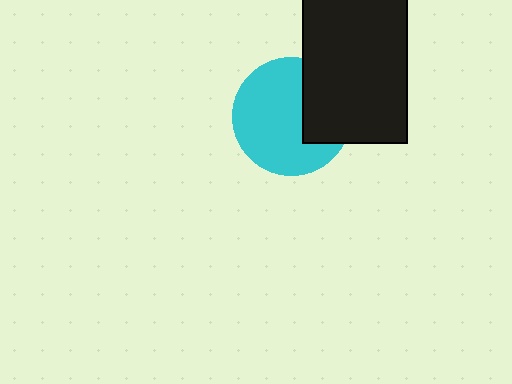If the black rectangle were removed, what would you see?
You would see the complete cyan circle.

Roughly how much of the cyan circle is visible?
Most of it is visible (roughly 69%).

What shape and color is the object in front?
The object in front is a black rectangle.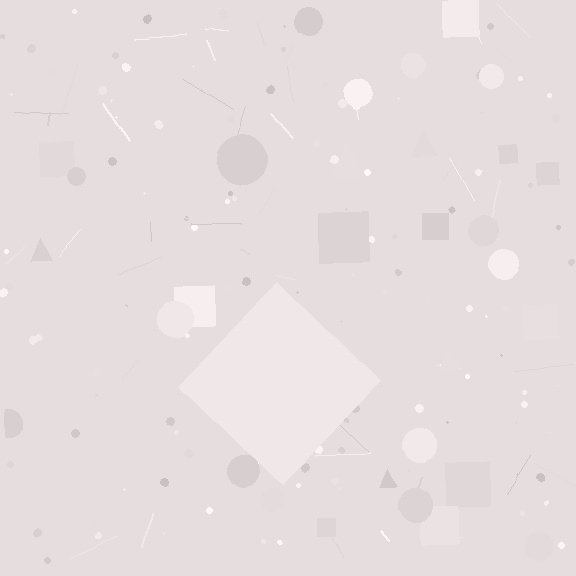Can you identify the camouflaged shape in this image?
The camouflaged shape is a diamond.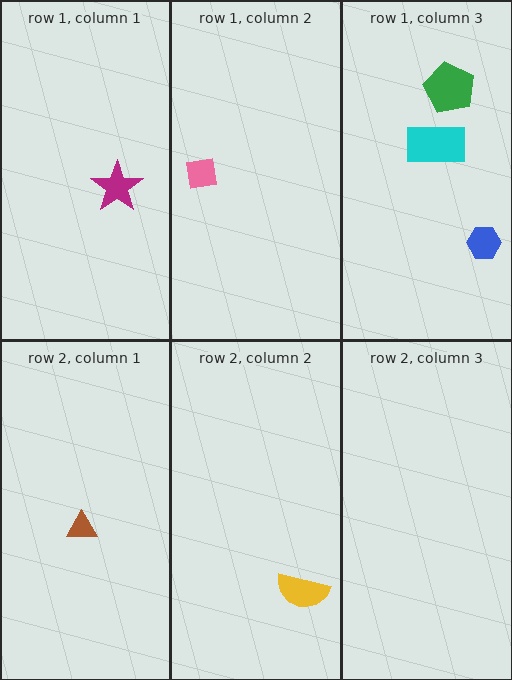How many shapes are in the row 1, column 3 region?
3.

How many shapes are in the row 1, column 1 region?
1.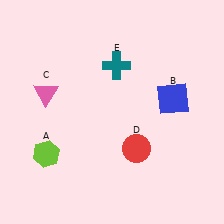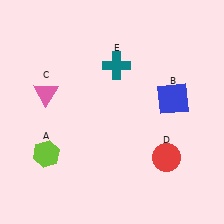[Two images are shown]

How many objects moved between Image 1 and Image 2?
1 object moved between the two images.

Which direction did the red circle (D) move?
The red circle (D) moved right.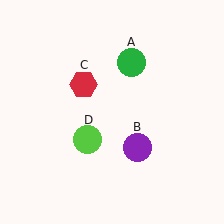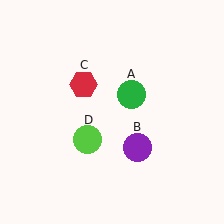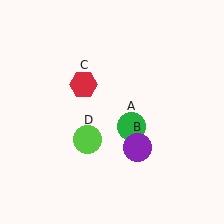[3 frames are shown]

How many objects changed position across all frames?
1 object changed position: green circle (object A).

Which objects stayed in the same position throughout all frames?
Purple circle (object B) and red hexagon (object C) and lime circle (object D) remained stationary.